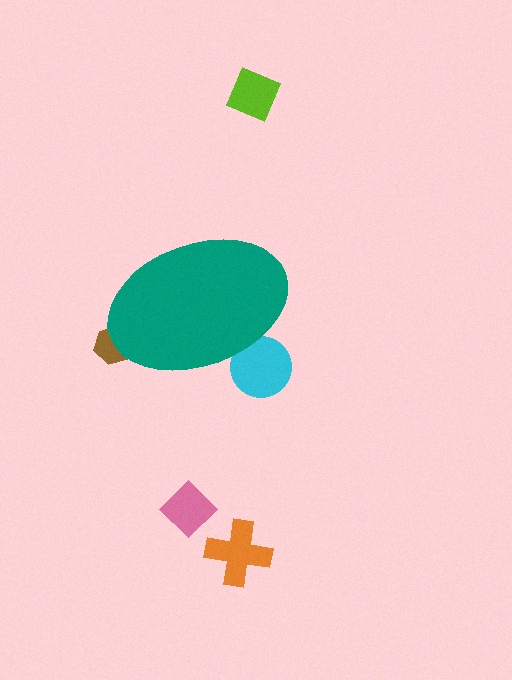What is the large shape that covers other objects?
A teal ellipse.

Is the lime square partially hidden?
No, the lime square is fully visible.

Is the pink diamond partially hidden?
No, the pink diamond is fully visible.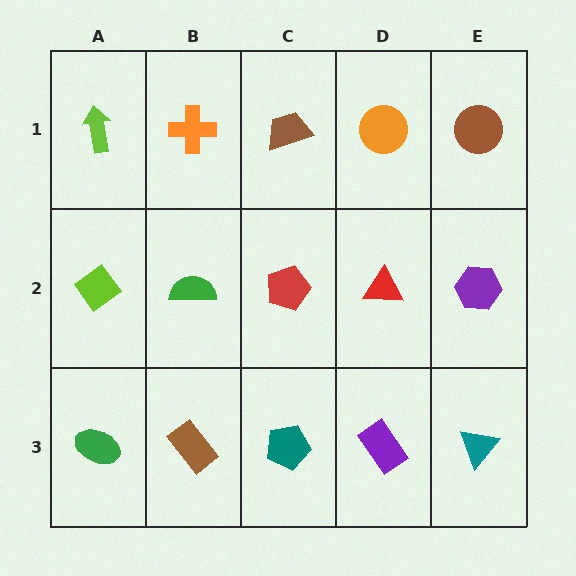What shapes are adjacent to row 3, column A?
A lime diamond (row 2, column A), a brown rectangle (row 3, column B).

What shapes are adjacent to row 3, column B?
A green semicircle (row 2, column B), a green ellipse (row 3, column A), a teal pentagon (row 3, column C).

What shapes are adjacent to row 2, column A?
A lime arrow (row 1, column A), a green ellipse (row 3, column A), a green semicircle (row 2, column B).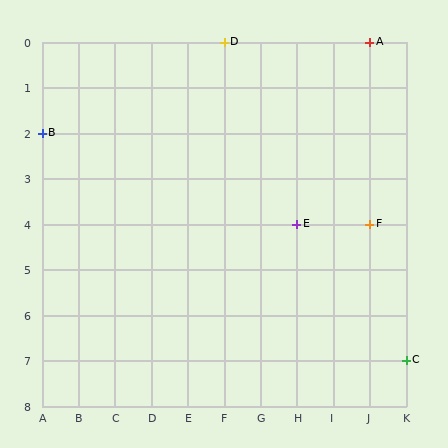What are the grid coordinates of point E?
Point E is at grid coordinates (H, 4).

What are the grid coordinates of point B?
Point B is at grid coordinates (A, 2).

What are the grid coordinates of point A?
Point A is at grid coordinates (J, 0).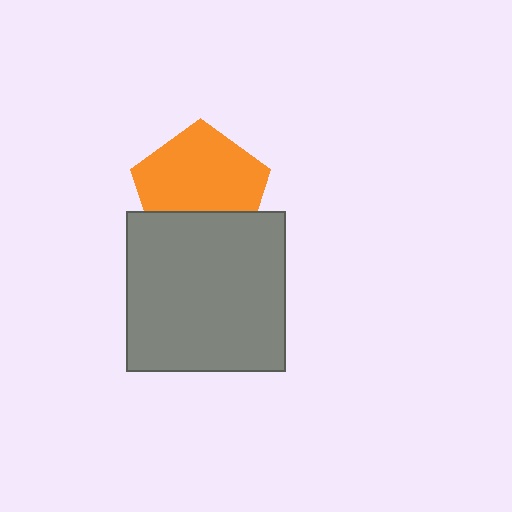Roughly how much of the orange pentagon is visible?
Most of it is visible (roughly 69%).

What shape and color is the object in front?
The object in front is a gray square.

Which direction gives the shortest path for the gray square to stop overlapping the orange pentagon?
Moving down gives the shortest separation.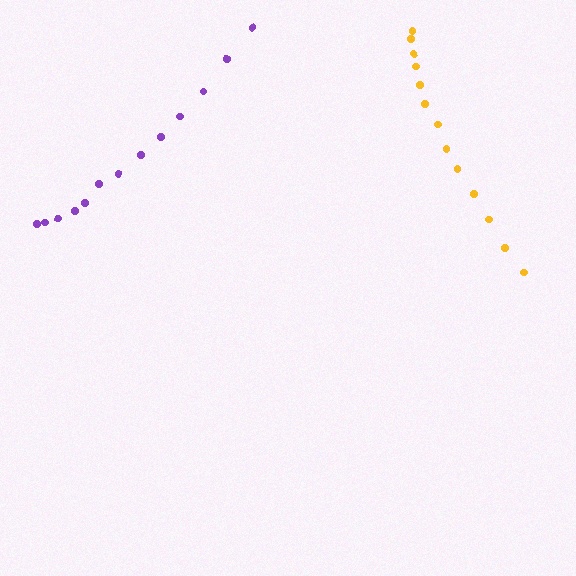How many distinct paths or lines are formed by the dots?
There are 2 distinct paths.